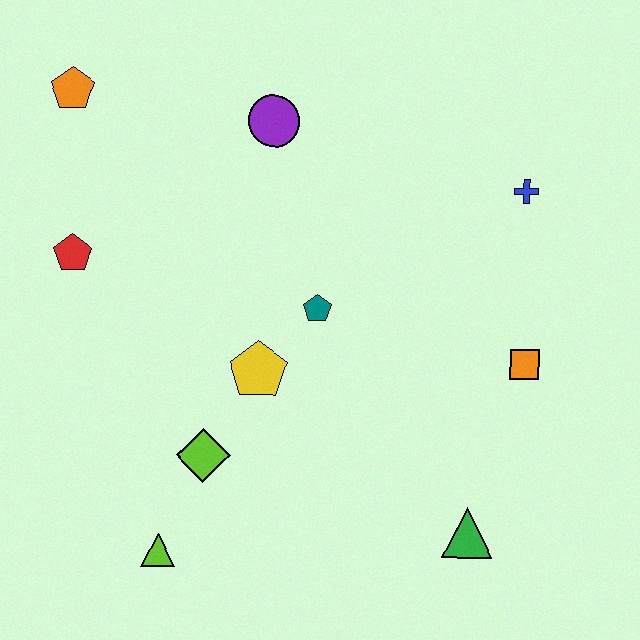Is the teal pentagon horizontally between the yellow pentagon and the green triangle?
Yes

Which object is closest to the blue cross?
The orange square is closest to the blue cross.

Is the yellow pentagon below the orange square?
Yes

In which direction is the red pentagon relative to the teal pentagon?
The red pentagon is to the left of the teal pentagon.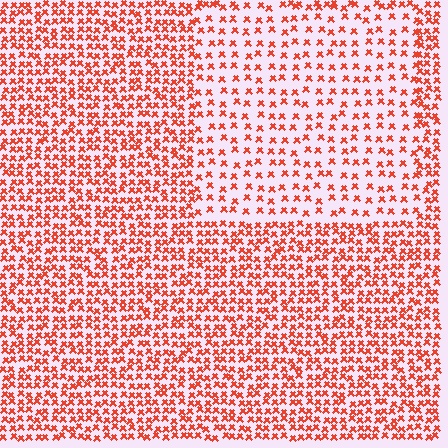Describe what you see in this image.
The image contains small red elements arranged at two different densities. A rectangle-shaped region is visible where the elements are less densely packed than the surrounding area.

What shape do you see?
I see a rectangle.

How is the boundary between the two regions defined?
The boundary is defined by a change in element density (approximately 2.0x ratio). All elements are the same color, size, and shape.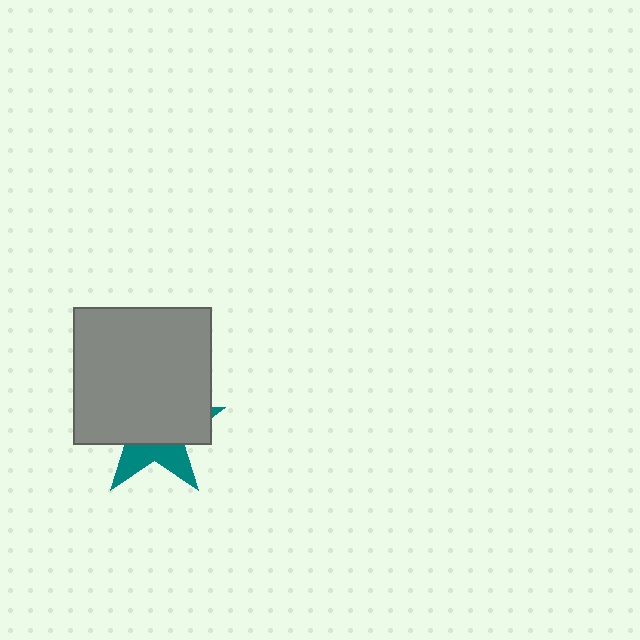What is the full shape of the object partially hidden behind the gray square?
The partially hidden object is a teal star.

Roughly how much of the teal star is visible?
A small part of it is visible (roughly 33%).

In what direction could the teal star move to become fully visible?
The teal star could move down. That would shift it out from behind the gray square entirely.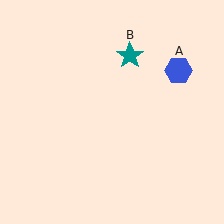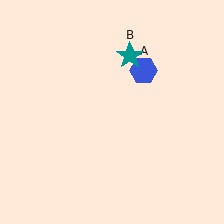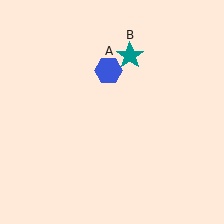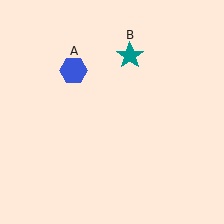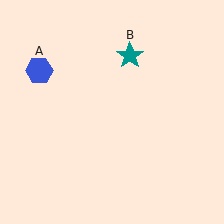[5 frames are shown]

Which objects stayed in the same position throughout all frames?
Teal star (object B) remained stationary.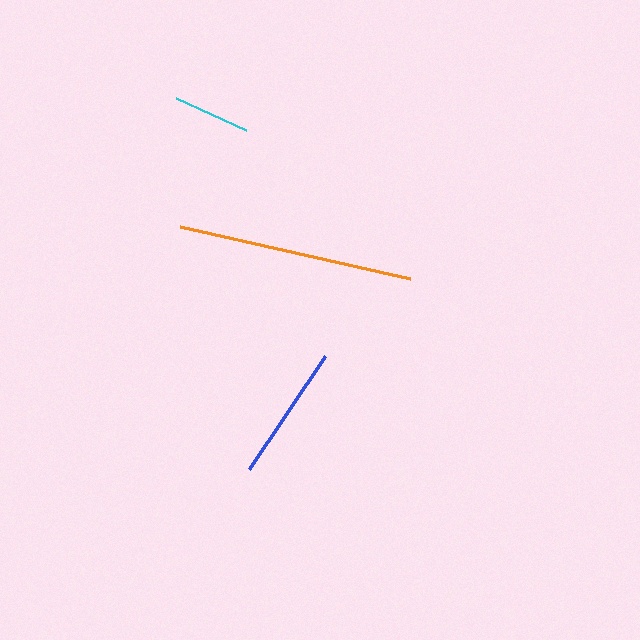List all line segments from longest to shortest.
From longest to shortest: orange, blue, cyan.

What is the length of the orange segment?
The orange segment is approximately 236 pixels long.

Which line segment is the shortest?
The cyan line is the shortest at approximately 77 pixels.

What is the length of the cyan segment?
The cyan segment is approximately 77 pixels long.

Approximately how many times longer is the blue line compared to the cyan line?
The blue line is approximately 1.8 times the length of the cyan line.